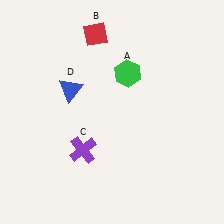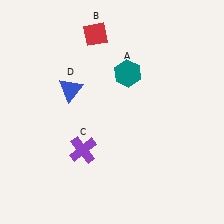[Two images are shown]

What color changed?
The hexagon (A) changed from green in Image 1 to teal in Image 2.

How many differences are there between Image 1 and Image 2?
There is 1 difference between the two images.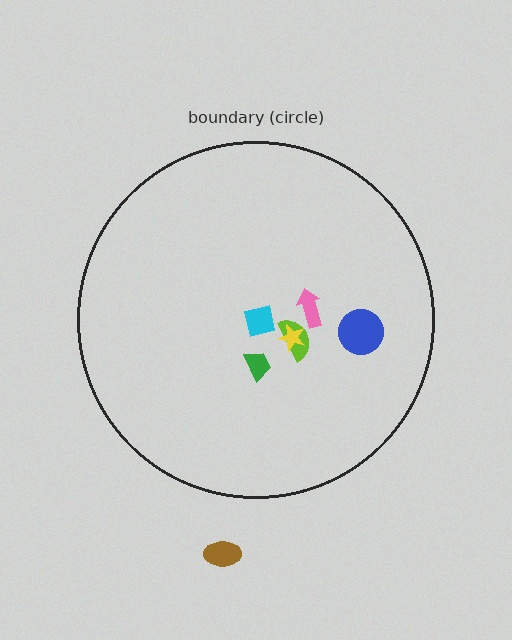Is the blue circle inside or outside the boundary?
Inside.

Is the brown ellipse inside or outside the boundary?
Outside.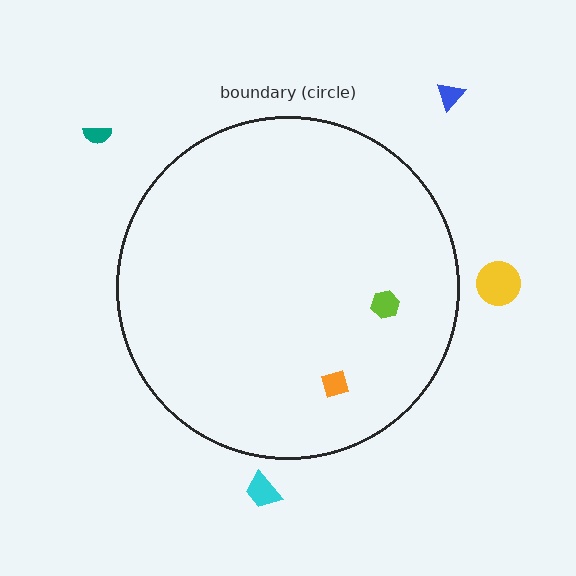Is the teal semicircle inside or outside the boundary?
Outside.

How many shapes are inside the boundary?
2 inside, 4 outside.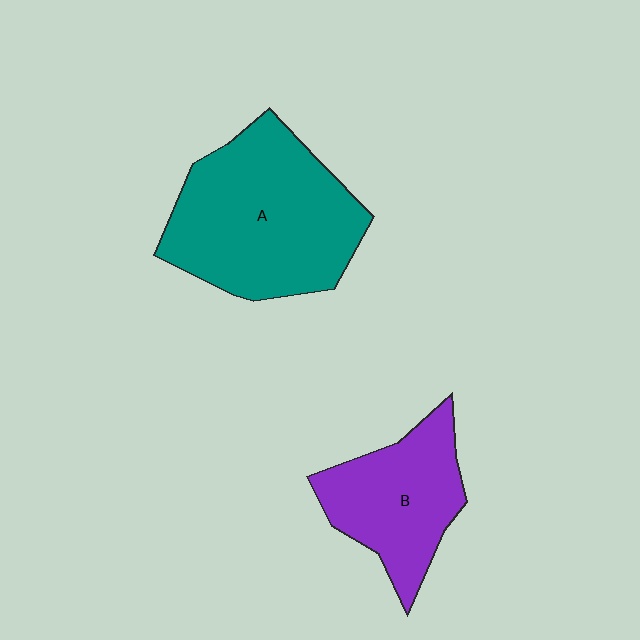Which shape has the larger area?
Shape A (teal).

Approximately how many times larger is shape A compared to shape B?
Approximately 1.6 times.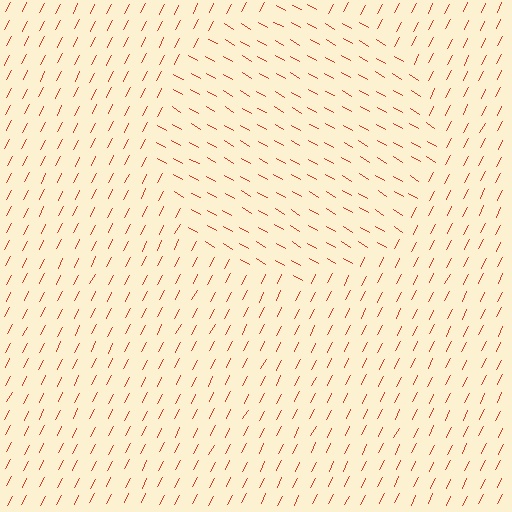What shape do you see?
I see a circle.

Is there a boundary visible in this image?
Yes, there is a texture boundary formed by a change in line orientation.